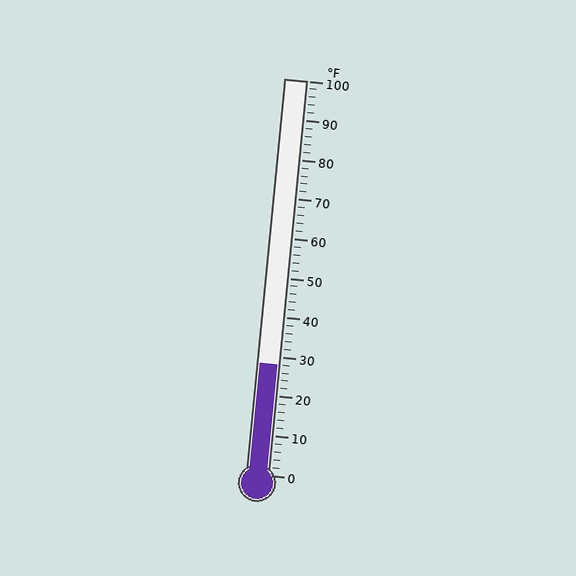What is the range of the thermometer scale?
The thermometer scale ranges from 0°F to 100°F.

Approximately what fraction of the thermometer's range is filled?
The thermometer is filled to approximately 30% of its range.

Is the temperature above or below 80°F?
The temperature is below 80°F.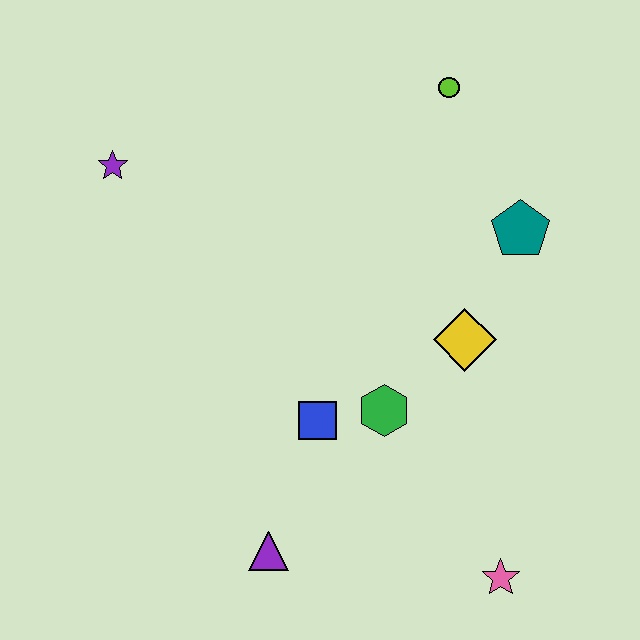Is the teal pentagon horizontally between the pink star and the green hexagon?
No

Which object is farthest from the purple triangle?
The lime circle is farthest from the purple triangle.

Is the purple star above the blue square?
Yes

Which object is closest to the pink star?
The green hexagon is closest to the pink star.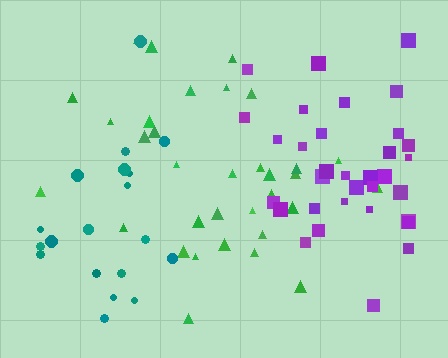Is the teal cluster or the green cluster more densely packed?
Green.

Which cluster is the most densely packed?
Purple.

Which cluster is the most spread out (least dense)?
Teal.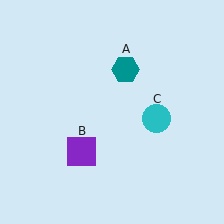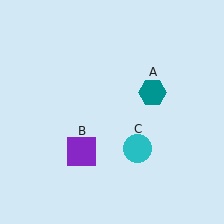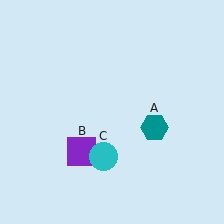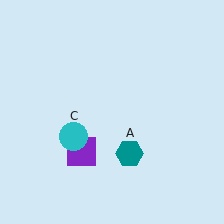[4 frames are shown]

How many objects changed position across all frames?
2 objects changed position: teal hexagon (object A), cyan circle (object C).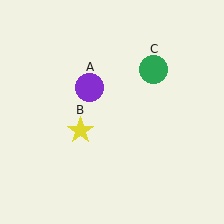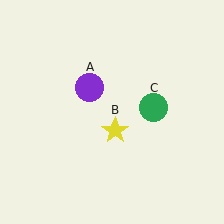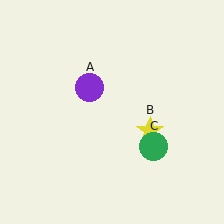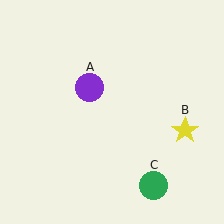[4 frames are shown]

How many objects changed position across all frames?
2 objects changed position: yellow star (object B), green circle (object C).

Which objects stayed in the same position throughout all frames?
Purple circle (object A) remained stationary.